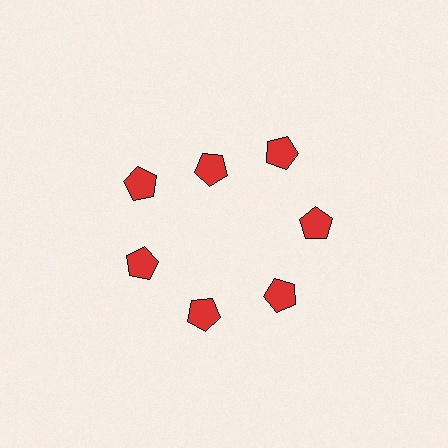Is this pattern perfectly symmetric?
No. The 7 red pentagons are arranged in a ring, but one element near the 12 o'clock position is pulled inward toward the center, breaking the 7-fold rotational symmetry.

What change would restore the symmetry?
The symmetry would be restored by moving it outward, back onto the ring so that all 7 pentagons sit at equal angles and equal distance from the center.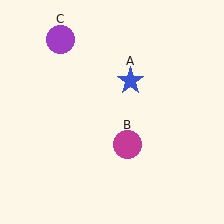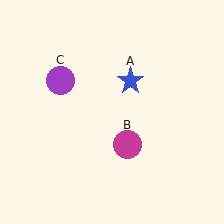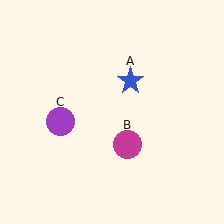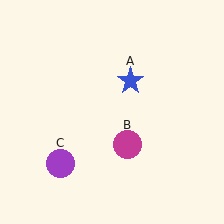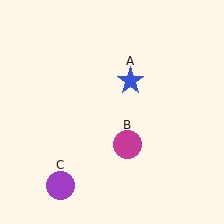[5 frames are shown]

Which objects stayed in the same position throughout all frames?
Blue star (object A) and magenta circle (object B) remained stationary.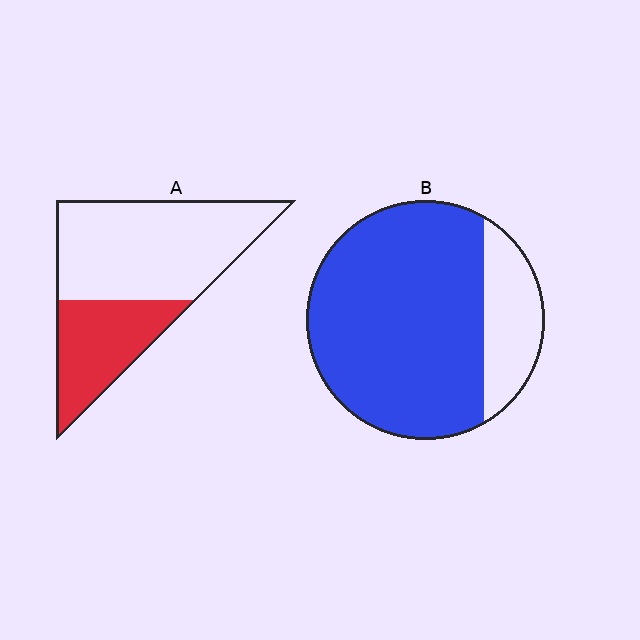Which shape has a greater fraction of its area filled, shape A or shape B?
Shape B.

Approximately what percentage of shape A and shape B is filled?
A is approximately 35% and B is approximately 80%.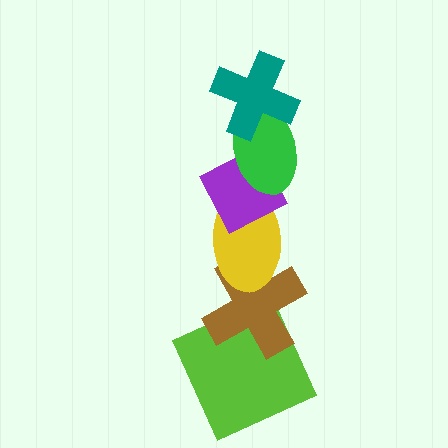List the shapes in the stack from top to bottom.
From top to bottom: the teal cross, the green ellipse, the purple diamond, the yellow ellipse, the brown cross, the lime square.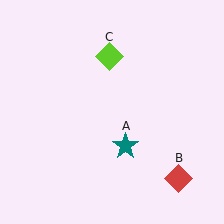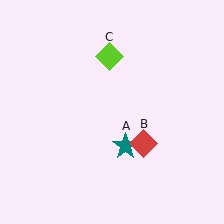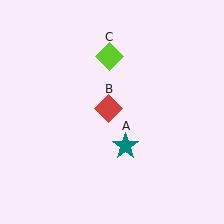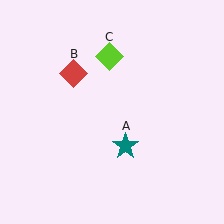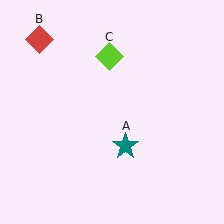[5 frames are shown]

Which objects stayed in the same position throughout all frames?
Teal star (object A) and lime diamond (object C) remained stationary.